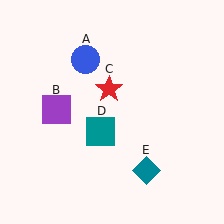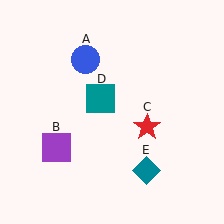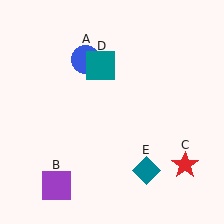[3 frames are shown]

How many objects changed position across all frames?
3 objects changed position: purple square (object B), red star (object C), teal square (object D).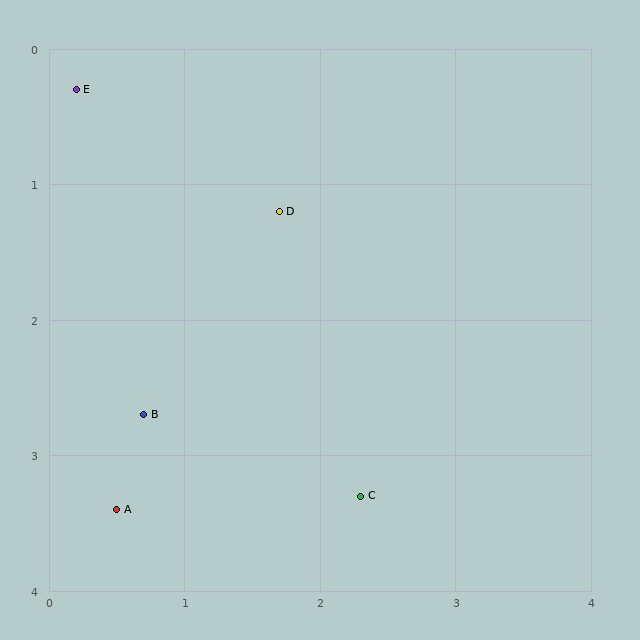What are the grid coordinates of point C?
Point C is at approximately (2.3, 3.3).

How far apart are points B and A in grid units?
Points B and A are about 0.7 grid units apart.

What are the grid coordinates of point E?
Point E is at approximately (0.2, 0.3).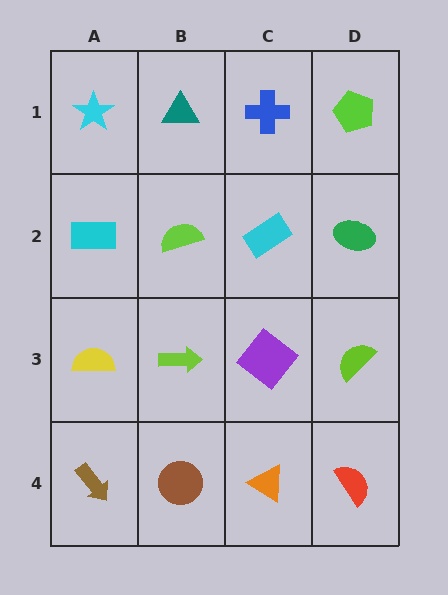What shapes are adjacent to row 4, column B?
A lime arrow (row 3, column B), a brown arrow (row 4, column A), an orange triangle (row 4, column C).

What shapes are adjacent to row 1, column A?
A cyan rectangle (row 2, column A), a teal triangle (row 1, column B).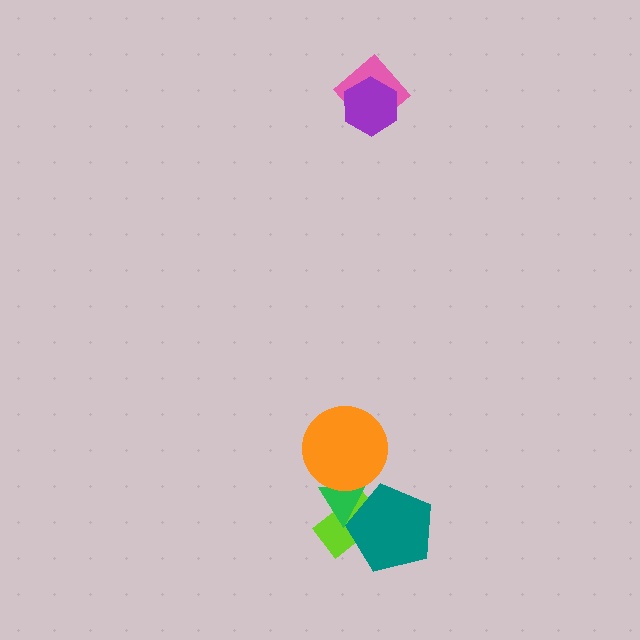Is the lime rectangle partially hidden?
Yes, it is partially covered by another shape.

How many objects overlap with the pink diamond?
1 object overlaps with the pink diamond.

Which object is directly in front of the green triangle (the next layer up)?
The teal pentagon is directly in front of the green triangle.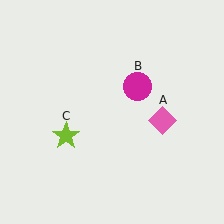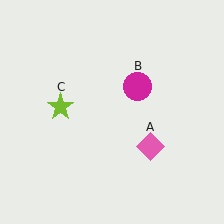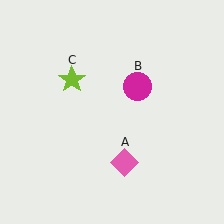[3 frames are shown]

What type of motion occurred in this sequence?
The pink diamond (object A), lime star (object C) rotated clockwise around the center of the scene.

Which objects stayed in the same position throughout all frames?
Magenta circle (object B) remained stationary.